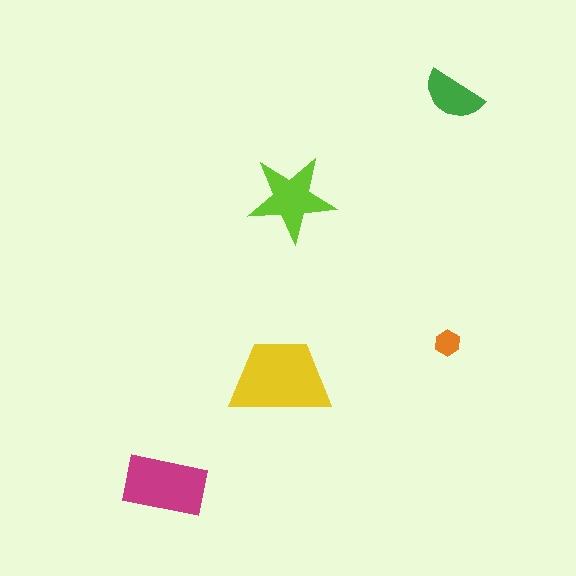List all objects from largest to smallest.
The yellow trapezoid, the magenta rectangle, the lime star, the green semicircle, the orange hexagon.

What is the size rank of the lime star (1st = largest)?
3rd.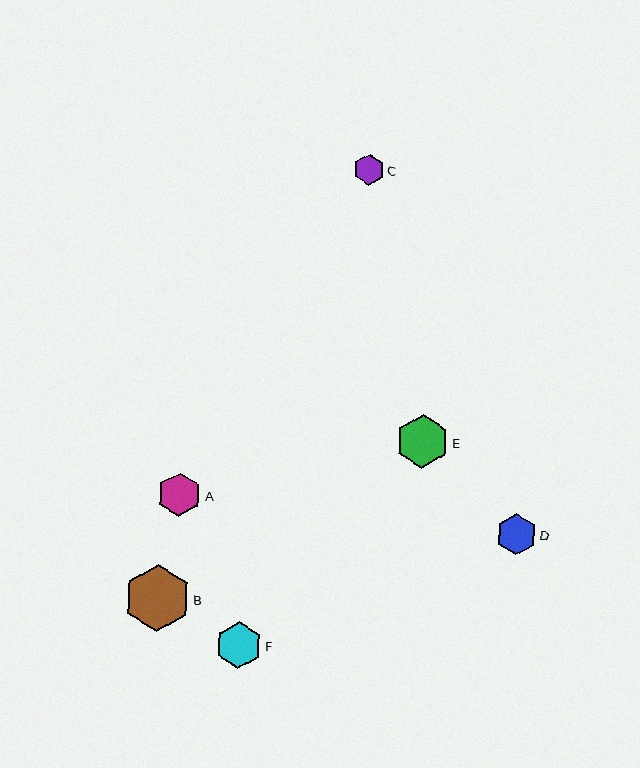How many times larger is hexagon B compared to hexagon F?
Hexagon B is approximately 1.4 times the size of hexagon F.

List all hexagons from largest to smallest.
From largest to smallest: B, E, F, A, D, C.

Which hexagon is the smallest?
Hexagon C is the smallest with a size of approximately 31 pixels.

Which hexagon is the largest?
Hexagon B is the largest with a size of approximately 66 pixels.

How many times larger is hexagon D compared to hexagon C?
Hexagon D is approximately 1.3 times the size of hexagon C.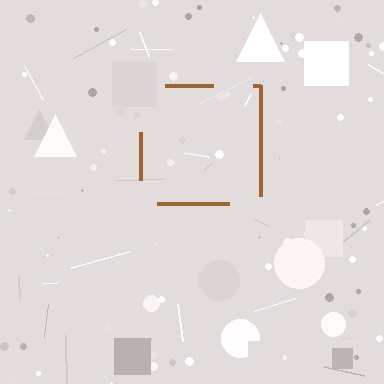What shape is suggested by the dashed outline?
The dashed outline suggests a square.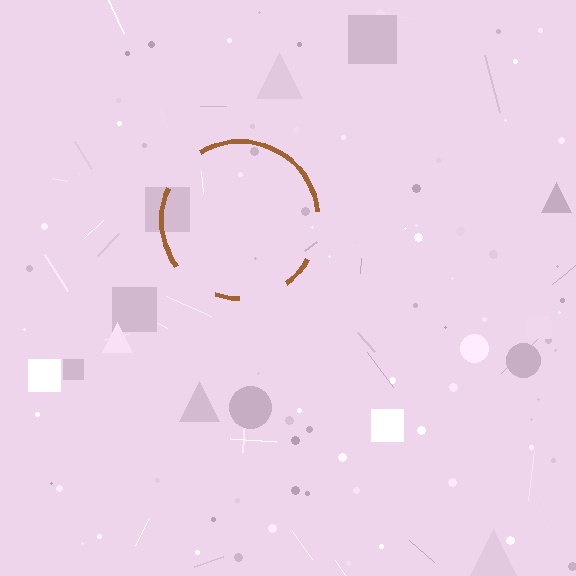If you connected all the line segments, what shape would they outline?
They would outline a circle.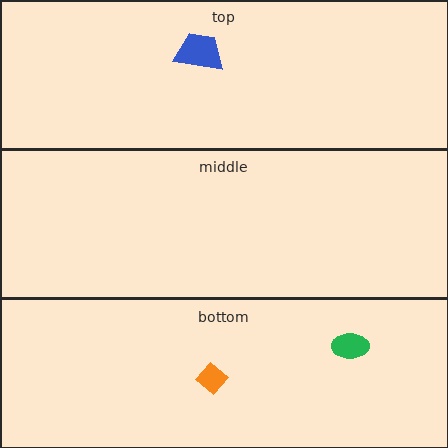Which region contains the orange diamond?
The bottom region.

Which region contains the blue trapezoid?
The top region.